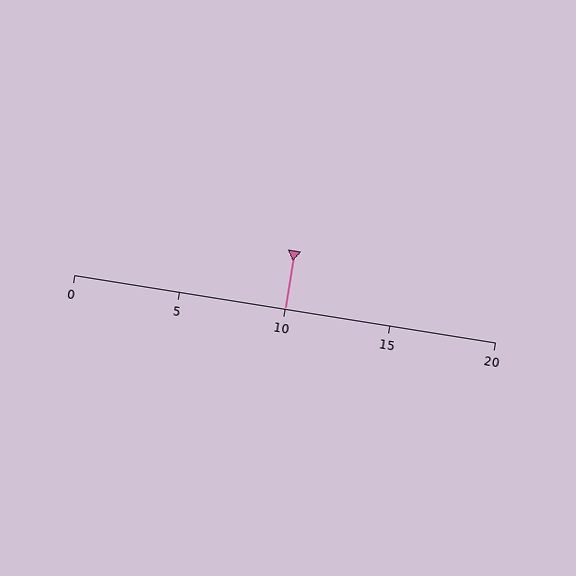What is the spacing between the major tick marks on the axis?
The major ticks are spaced 5 apart.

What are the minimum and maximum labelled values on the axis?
The axis runs from 0 to 20.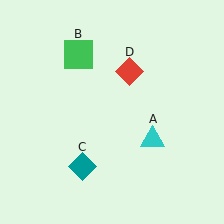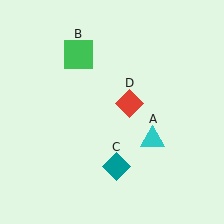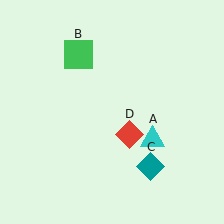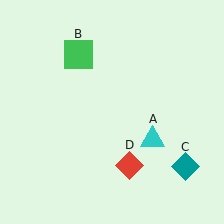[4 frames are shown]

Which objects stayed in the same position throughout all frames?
Cyan triangle (object A) and green square (object B) remained stationary.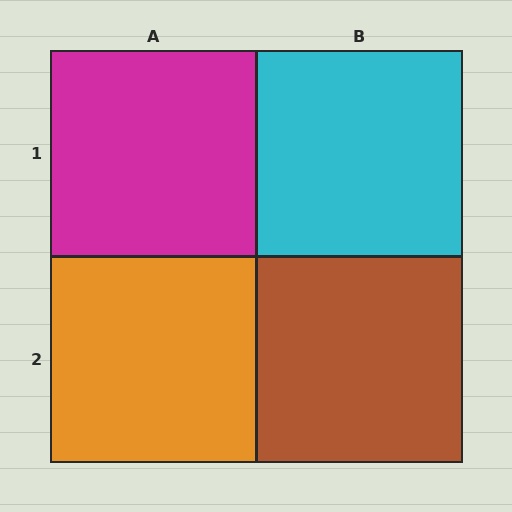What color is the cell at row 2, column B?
Brown.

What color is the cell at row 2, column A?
Orange.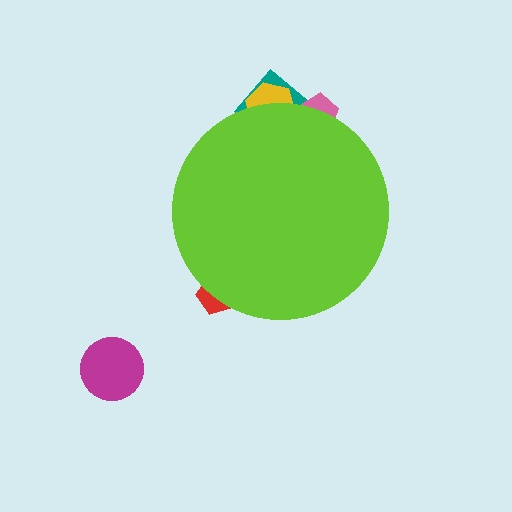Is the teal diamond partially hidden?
Yes, the teal diamond is partially hidden behind the lime circle.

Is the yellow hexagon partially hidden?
Yes, the yellow hexagon is partially hidden behind the lime circle.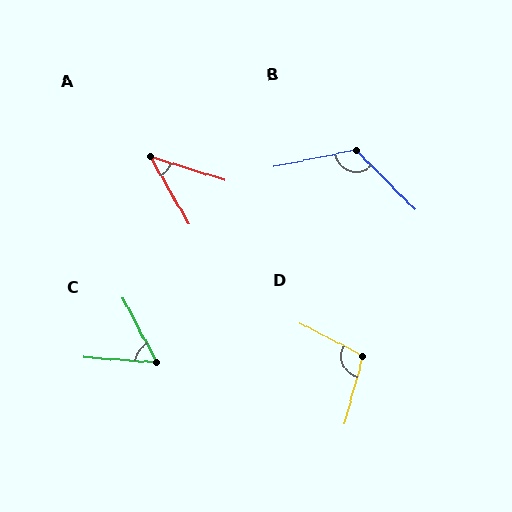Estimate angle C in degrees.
Approximately 59 degrees.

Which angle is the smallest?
A, at approximately 43 degrees.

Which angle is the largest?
B, at approximately 123 degrees.